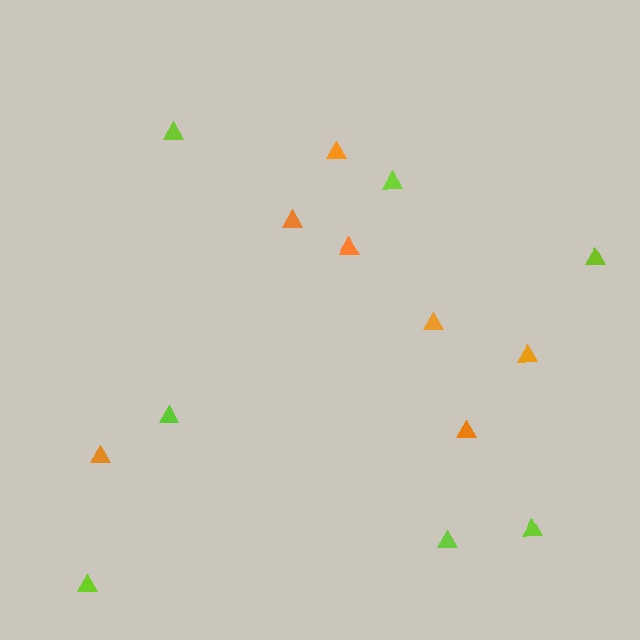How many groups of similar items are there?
There are 2 groups: one group of orange triangles (7) and one group of lime triangles (7).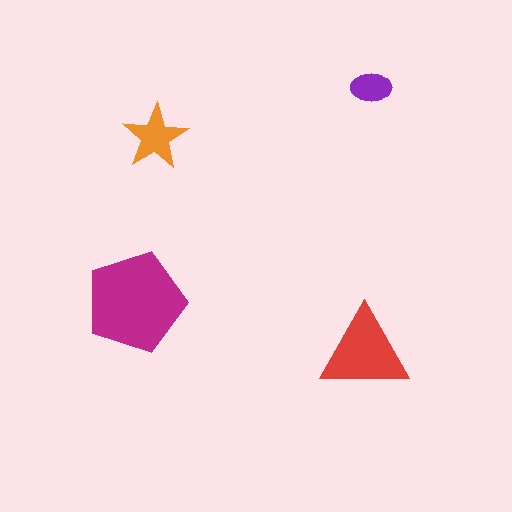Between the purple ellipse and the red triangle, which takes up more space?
The red triangle.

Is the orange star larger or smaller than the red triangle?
Smaller.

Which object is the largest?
The magenta pentagon.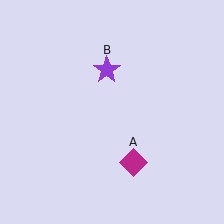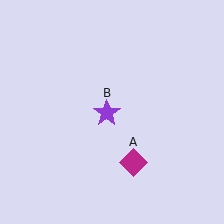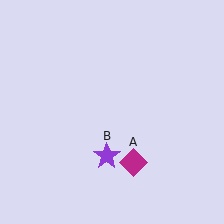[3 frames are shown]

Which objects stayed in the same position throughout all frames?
Magenta diamond (object A) remained stationary.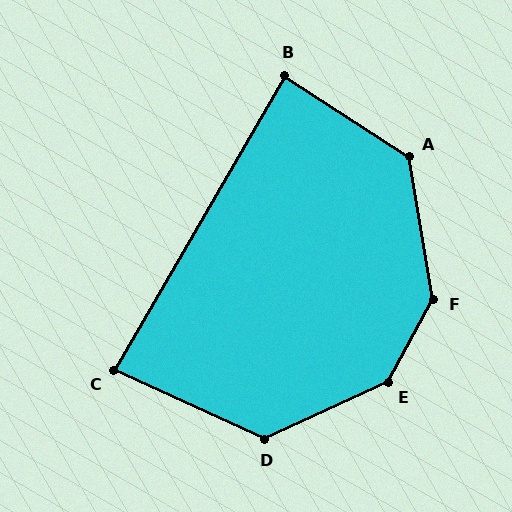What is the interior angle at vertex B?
Approximately 87 degrees (approximately right).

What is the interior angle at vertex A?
Approximately 133 degrees (obtuse).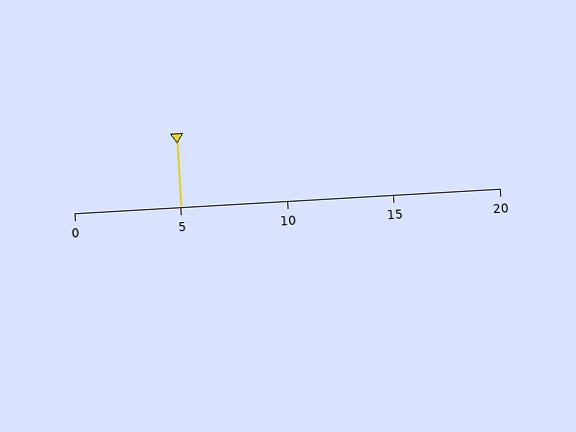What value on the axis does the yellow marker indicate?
The marker indicates approximately 5.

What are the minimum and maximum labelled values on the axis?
The axis runs from 0 to 20.